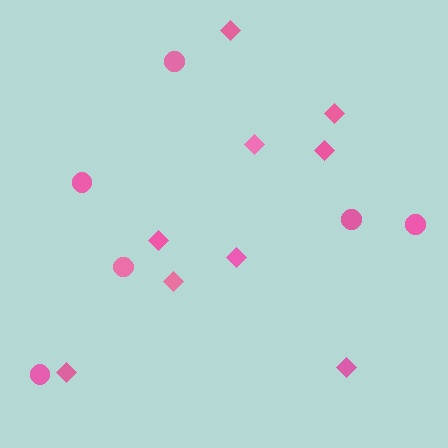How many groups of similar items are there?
There are 2 groups: one group of diamonds (9) and one group of circles (6).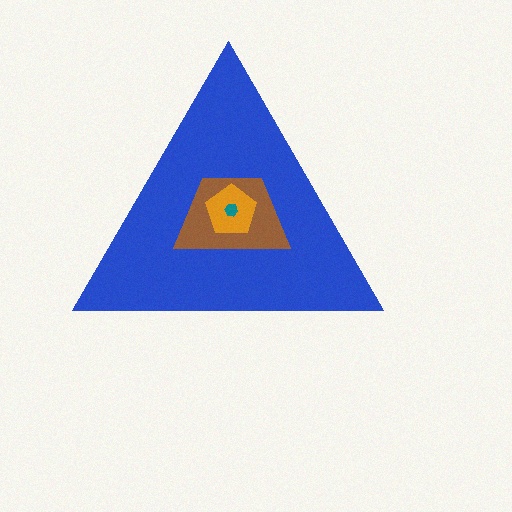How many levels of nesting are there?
4.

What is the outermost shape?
The blue triangle.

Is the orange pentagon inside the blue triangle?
Yes.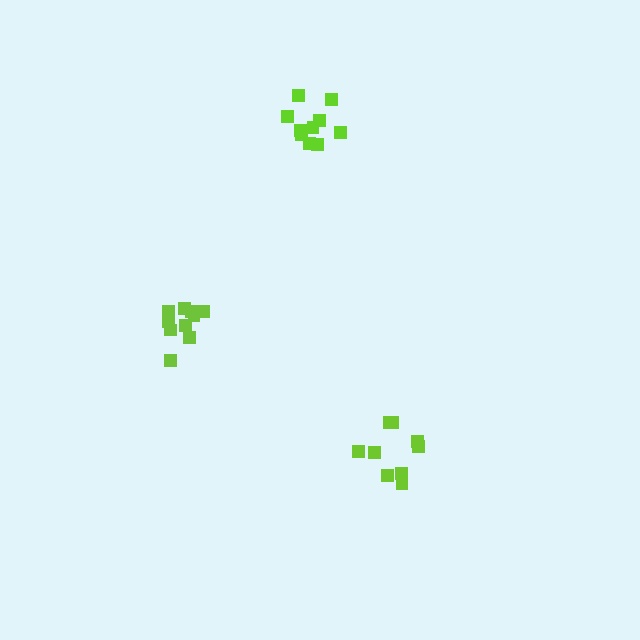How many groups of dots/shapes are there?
There are 3 groups.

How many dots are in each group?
Group 1: 10 dots, Group 2: 10 dots, Group 3: 9 dots (29 total).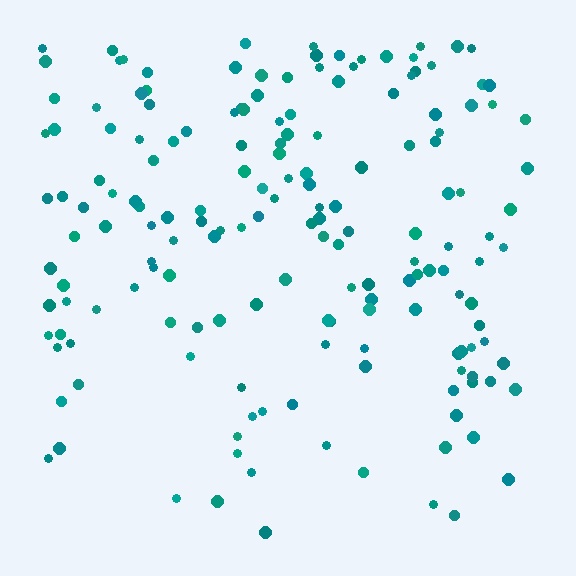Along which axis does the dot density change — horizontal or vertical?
Vertical.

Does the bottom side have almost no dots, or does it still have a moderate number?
Still a moderate number, just noticeably fewer than the top.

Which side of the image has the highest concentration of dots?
The top.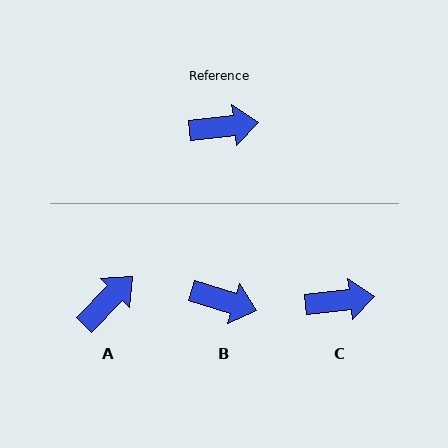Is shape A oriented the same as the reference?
No, it is off by about 39 degrees.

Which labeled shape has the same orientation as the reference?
C.